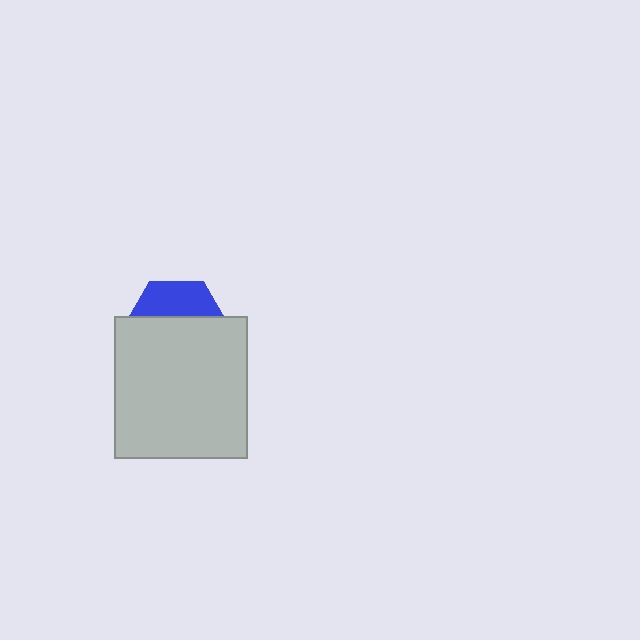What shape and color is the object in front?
The object in front is a light gray rectangle.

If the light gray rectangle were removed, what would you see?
You would see the complete blue hexagon.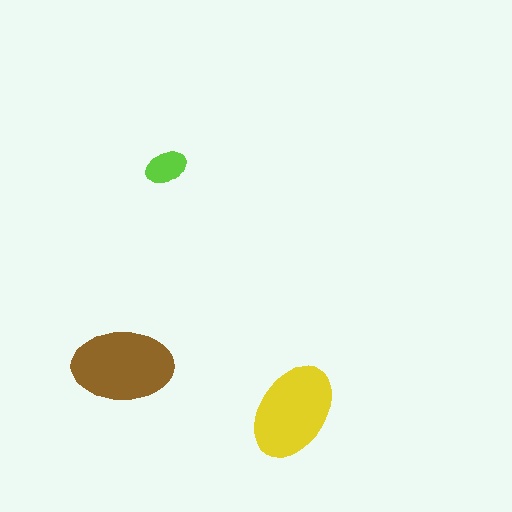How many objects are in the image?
There are 3 objects in the image.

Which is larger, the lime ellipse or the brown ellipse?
The brown one.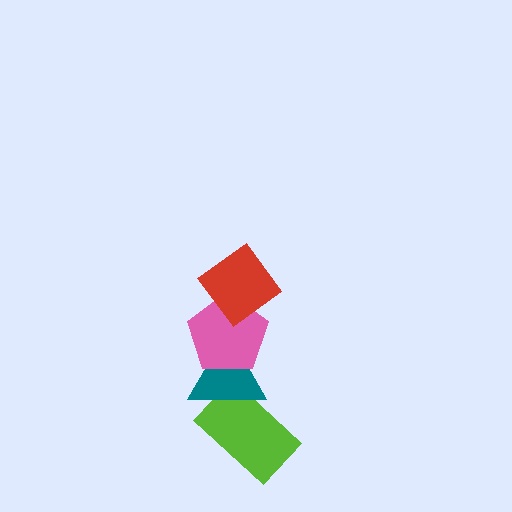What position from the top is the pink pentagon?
The pink pentagon is 2nd from the top.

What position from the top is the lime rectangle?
The lime rectangle is 4th from the top.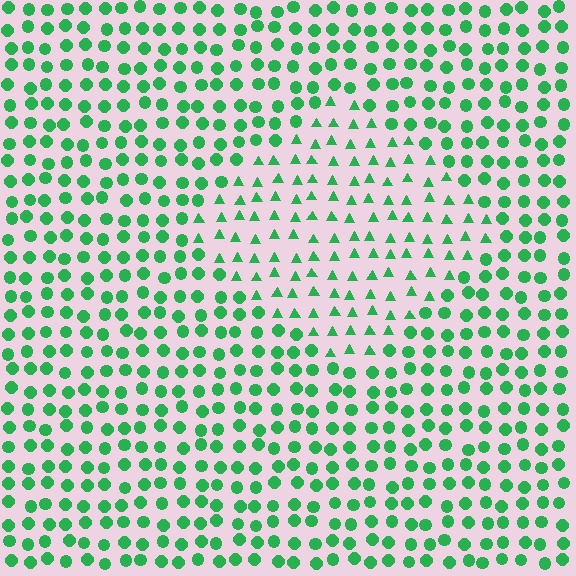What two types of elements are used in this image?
The image uses triangles inside the diamond region and circles outside it.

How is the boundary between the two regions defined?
The boundary is defined by a change in element shape: triangles inside vs. circles outside. All elements share the same color and spacing.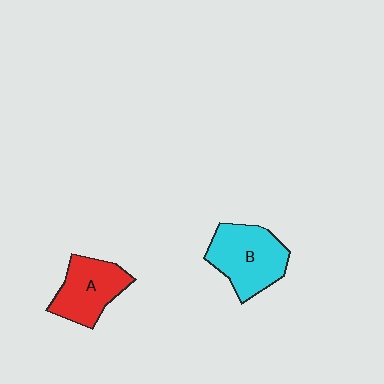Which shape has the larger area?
Shape B (cyan).